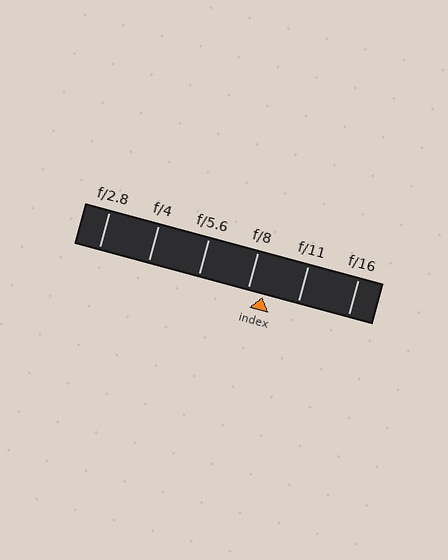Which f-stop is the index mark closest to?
The index mark is closest to f/8.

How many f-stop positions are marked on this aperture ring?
There are 6 f-stop positions marked.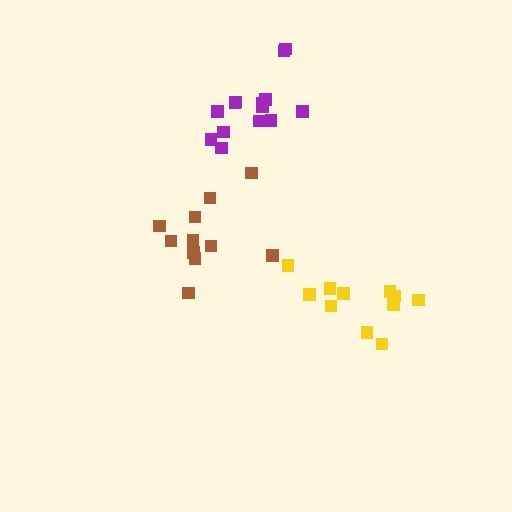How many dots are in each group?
Group 1: 14 dots, Group 2: 11 dots, Group 3: 11 dots (36 total).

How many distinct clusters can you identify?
There are 3 distinct clusters.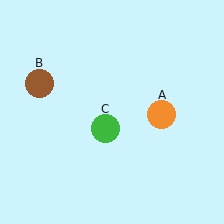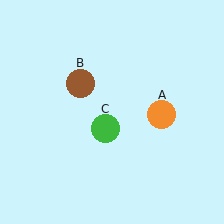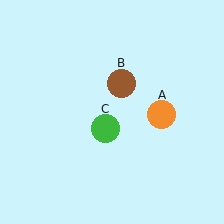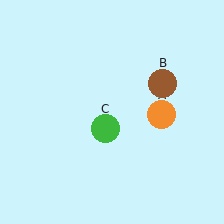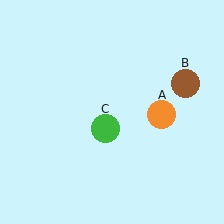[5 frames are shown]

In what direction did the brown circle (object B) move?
The brown circle (object B) moved right.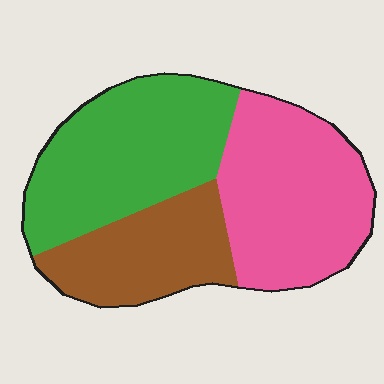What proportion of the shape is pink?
Pink covers roughly 40% of the shape.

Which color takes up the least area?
Brown, at roughly 25%.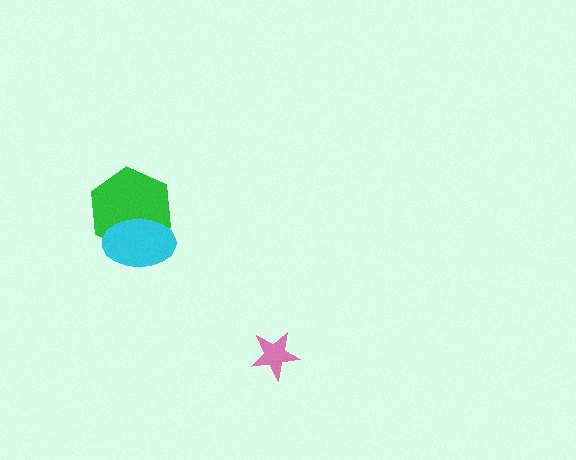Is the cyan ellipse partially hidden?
No, no other shape covers it.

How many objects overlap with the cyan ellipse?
1 object overlaps with the cyan ellipse.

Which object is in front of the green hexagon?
The cyan ellipse is in front of the green hexagon.